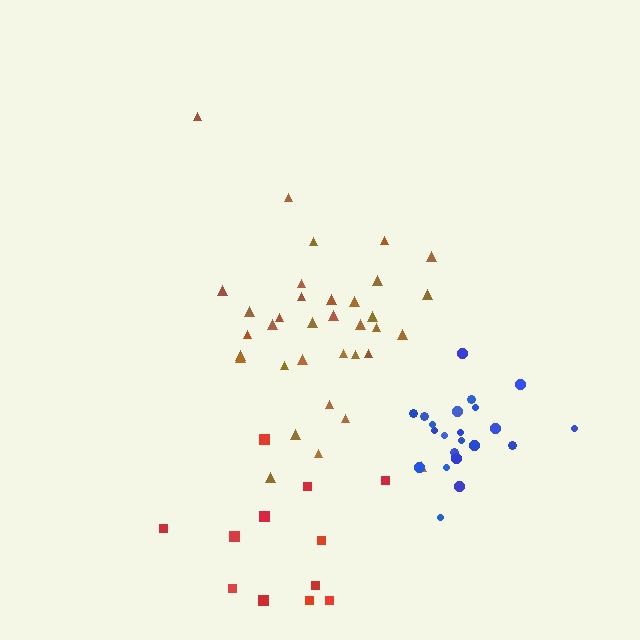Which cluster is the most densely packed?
Blue.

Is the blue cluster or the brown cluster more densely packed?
Blue.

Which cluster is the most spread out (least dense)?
Red.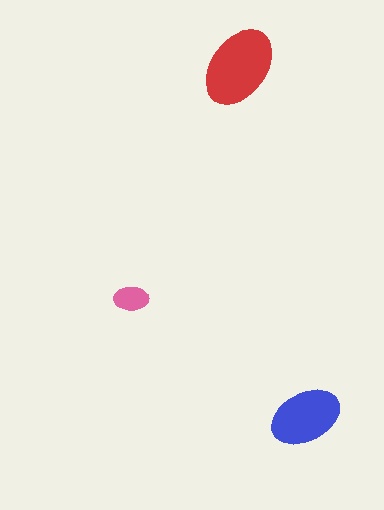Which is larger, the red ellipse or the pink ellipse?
The red one.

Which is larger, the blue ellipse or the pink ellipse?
The blue one.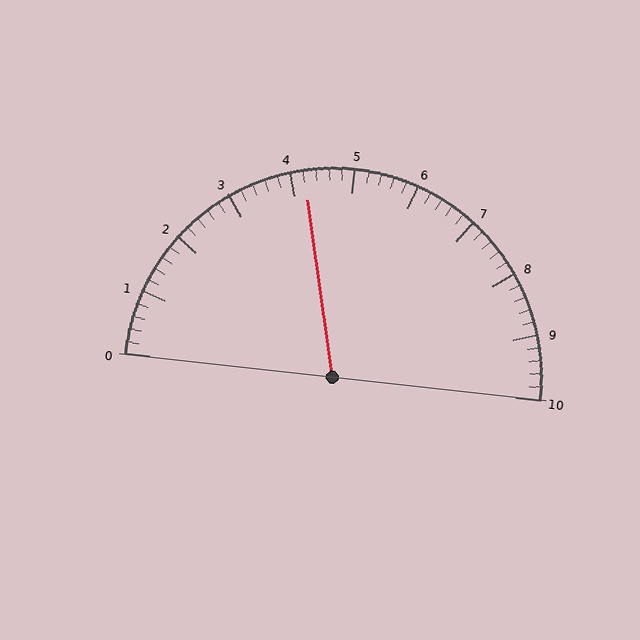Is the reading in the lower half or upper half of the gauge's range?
The reading is in the lower half of the range (0 to 10).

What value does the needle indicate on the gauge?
The needle indicates approximately 4.2.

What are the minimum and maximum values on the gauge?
The gauge ranges from 0 to 10.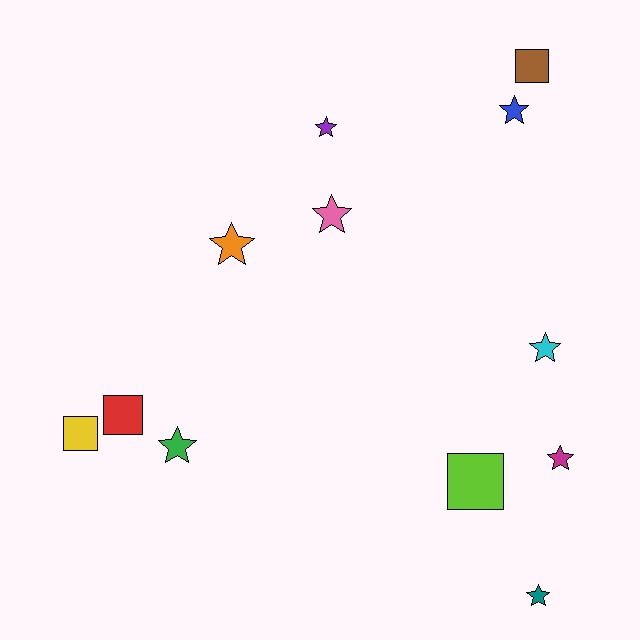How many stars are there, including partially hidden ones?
There are 8 stars.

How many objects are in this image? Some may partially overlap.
There are 12 objects.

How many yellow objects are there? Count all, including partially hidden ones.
There is 1 yellow object.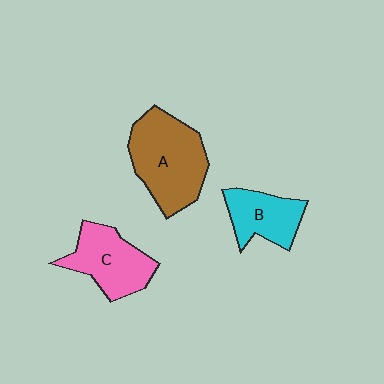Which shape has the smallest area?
Shape B (cyan).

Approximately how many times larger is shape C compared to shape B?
Approximately 1.3 times.